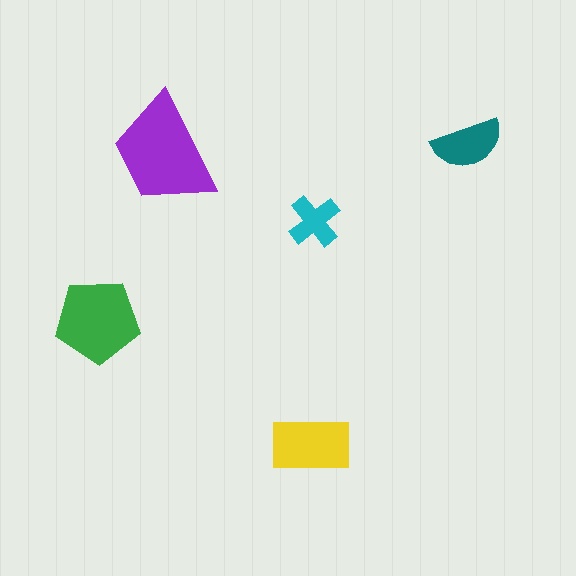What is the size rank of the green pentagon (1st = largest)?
2nd.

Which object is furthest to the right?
The teal semicircle is rightmost.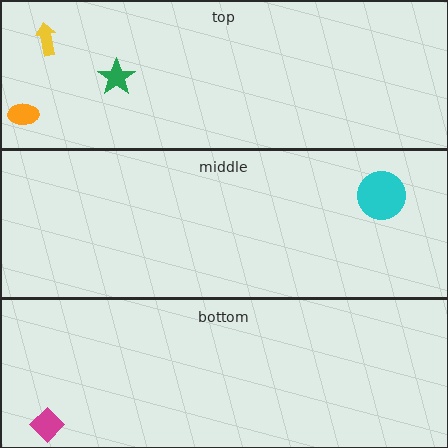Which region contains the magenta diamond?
The bottom region.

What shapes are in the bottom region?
The magenta diamond.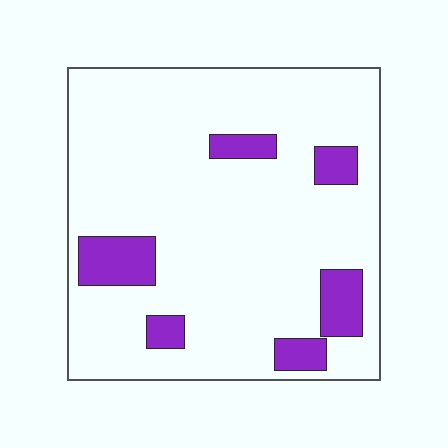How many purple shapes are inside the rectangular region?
6.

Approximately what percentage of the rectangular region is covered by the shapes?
Approximately 15%.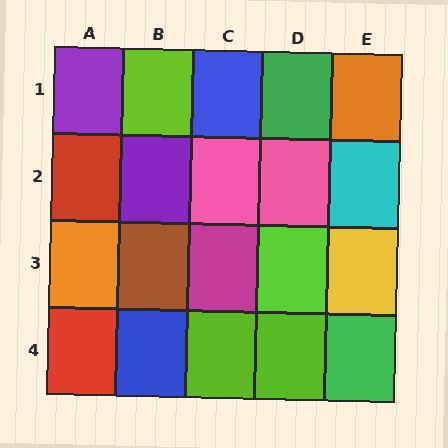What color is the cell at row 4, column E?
Green.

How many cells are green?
2 cells are green.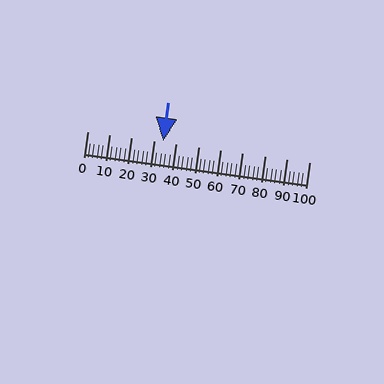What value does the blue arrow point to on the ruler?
The blue arrow points to approximately 34.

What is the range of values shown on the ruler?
The ruler shows values from 0 to 100.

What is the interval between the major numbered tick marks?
The major tick marks are spaced 10 units apart.